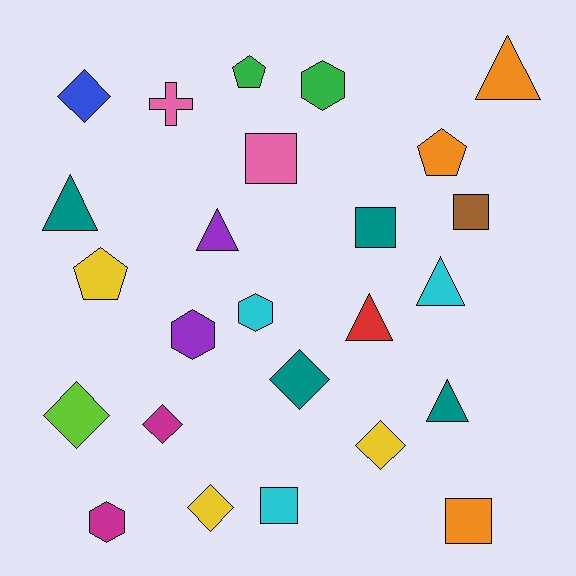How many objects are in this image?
There are 25 objects.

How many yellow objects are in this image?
There are 3 yellow objects.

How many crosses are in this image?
There is 1 cross.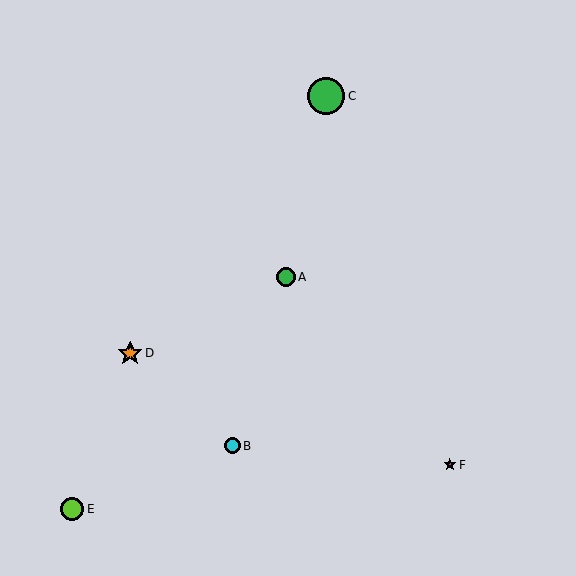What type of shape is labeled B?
Shape B is a cyan circle.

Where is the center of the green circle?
The center of the green circle is at (326, 96).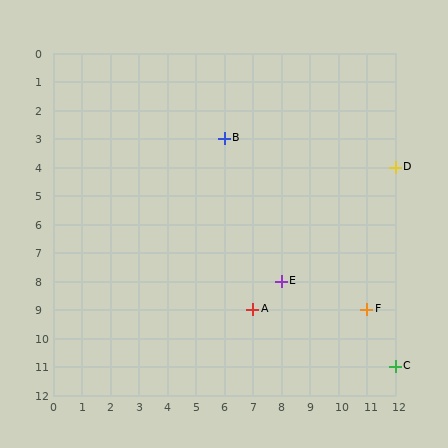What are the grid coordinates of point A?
Point A is at grid coordinates (7, 9).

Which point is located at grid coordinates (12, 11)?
Point C is at (12, 11).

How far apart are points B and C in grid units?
Points B and C are 6 columns and 8 rows apart (about 10.0 grid units diagonally).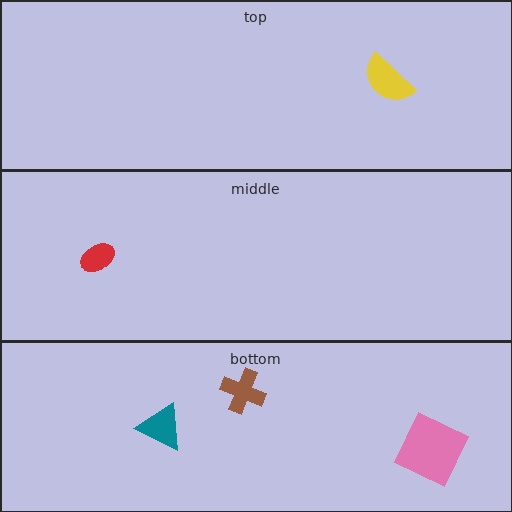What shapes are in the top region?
The yellow semicircle.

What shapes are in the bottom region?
The teal triangle, the pink square, the brown cross.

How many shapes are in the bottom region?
3.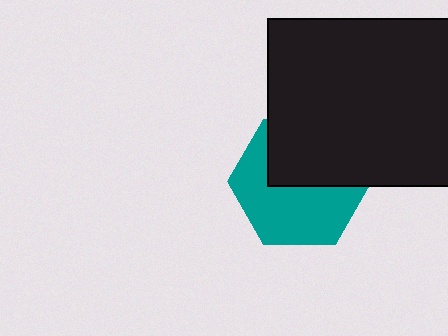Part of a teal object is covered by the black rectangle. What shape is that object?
It is a hexagon.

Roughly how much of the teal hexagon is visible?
About half of it is visible (roughly 56%).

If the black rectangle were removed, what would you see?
You would see the complete teal hexagon.